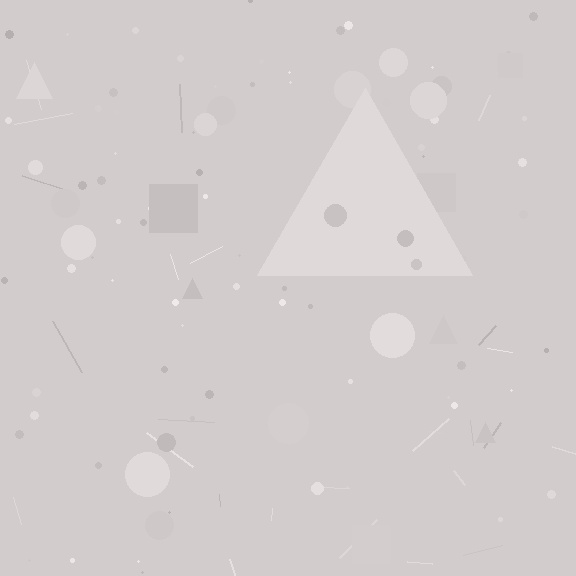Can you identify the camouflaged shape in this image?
The camouflaged shape is a triangle.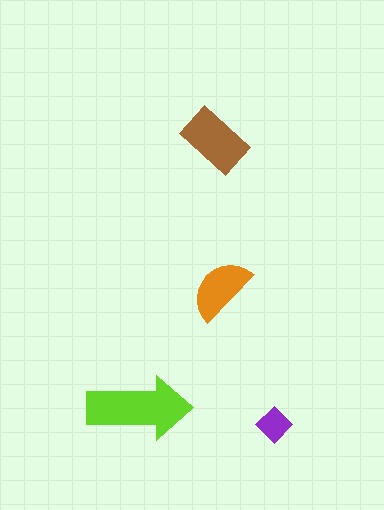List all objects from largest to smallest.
The lime arrow, the brown rectangle, the orange semicircle, the purple diamond.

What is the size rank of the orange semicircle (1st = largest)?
3rd.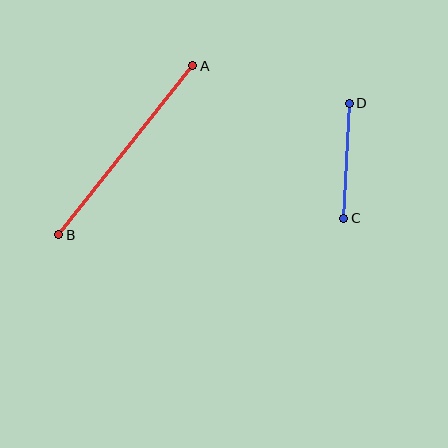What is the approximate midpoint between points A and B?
The midpoint is at approximately (126, 150) pixels.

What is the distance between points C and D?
The distance is approximately 115 pixels.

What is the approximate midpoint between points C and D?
The midpoint is at approximately (346, 161) pixels.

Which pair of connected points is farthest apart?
Points A and B are farthest apart.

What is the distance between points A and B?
The distance is approximately 216 pixels.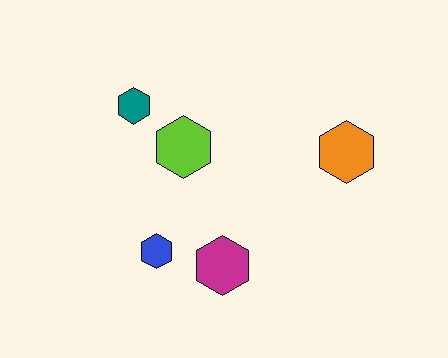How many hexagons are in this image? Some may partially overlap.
There are 5 hexagons.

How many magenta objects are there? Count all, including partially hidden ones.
There is 1 magenta object.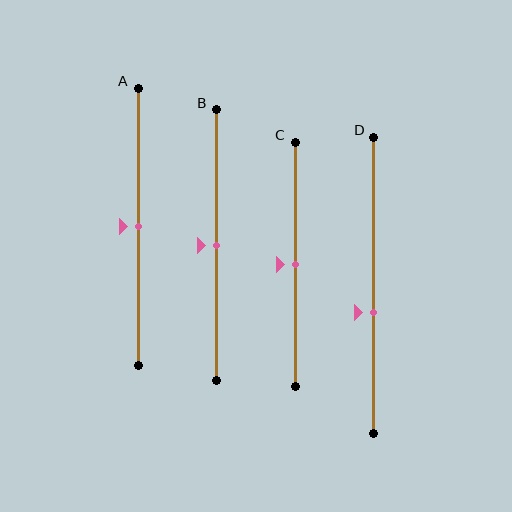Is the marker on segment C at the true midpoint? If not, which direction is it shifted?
Yes, the marker on segment C is at the true midpoint.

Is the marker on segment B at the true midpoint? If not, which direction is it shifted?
Yes, the marker on segment B is at the true midpoint.